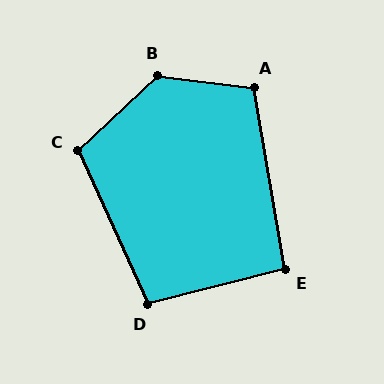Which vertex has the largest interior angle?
B, at approximately 130 degrees.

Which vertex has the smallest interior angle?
E, at approximately 95 degrees.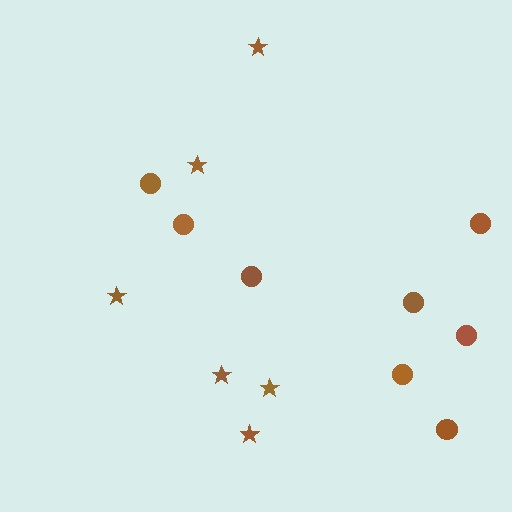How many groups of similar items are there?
There are 2 groups: one group of stars (6) and one group of circles (8).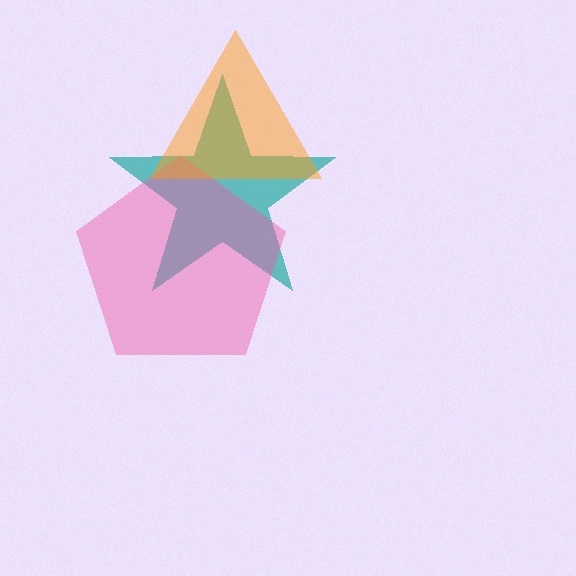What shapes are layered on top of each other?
The layered shapes are: a teal star, a pink pentagon, an orange triangle.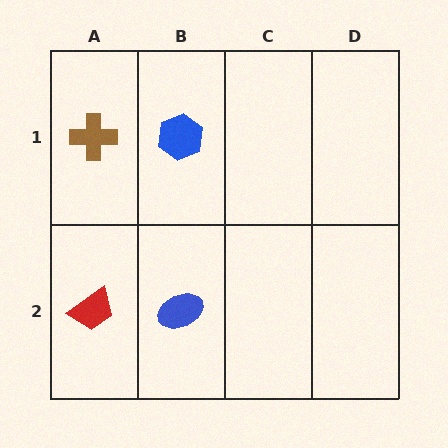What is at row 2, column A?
A red trapezoid.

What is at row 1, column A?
A brown cross.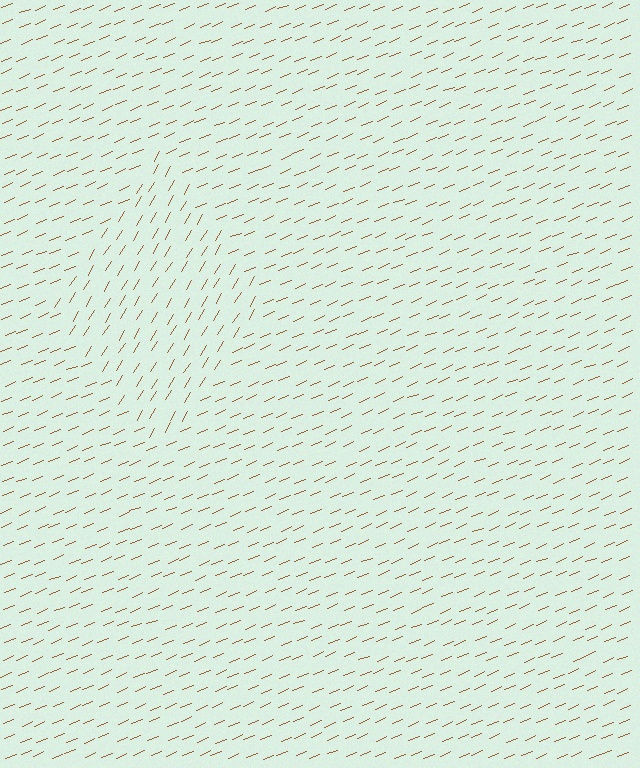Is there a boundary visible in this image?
Yes, there is a texture boundary formed by a change in line orientation.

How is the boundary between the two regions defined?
The boundary is defined purely by a change in line orientation (approximately 36 degrees difference). All lines are the same color and thickness.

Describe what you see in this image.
The image is filled with small brown line segments. A diamond region in the image has lines oriented differently from the surrounding lines, creating a visible texture boundary.